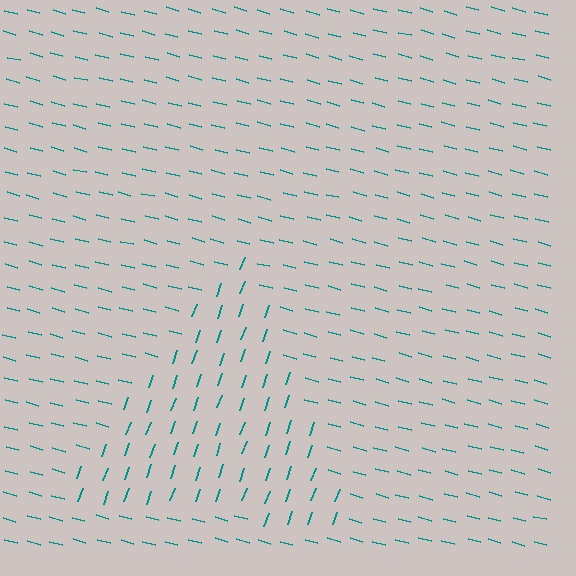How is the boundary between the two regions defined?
The boundary is defined purely by a change in line orientation (approximately 86 degrees difference). All lines are the same color and thickness.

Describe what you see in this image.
The image is filled with small teal line segments. A triangle region in the image has lines oriented differently from the surrounding lines, creating a visible texture boundary.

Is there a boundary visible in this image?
Yes, there is a texture boundary formed by a change in line orientation.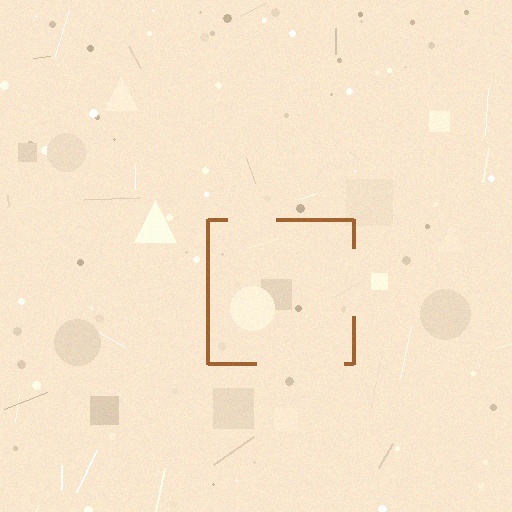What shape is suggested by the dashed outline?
The dashed outline suggests a square.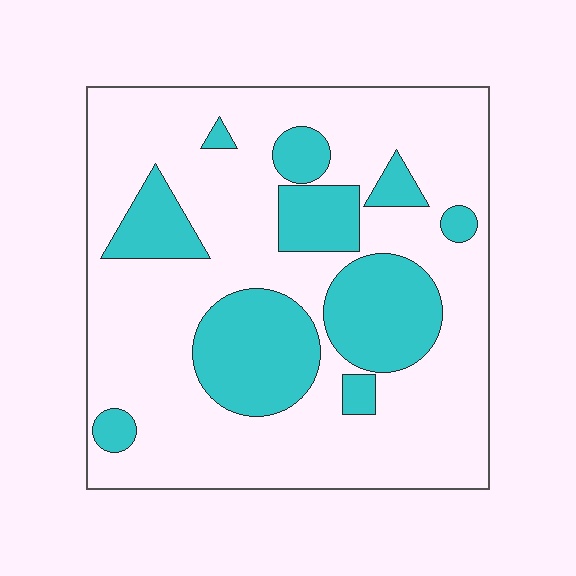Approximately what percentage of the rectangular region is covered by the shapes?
Approximately 25%.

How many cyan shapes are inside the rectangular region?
10.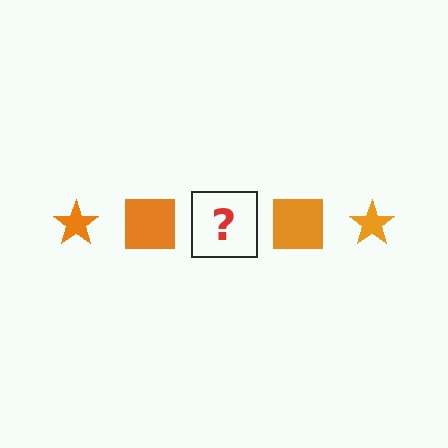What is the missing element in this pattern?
The missing element is an orange star.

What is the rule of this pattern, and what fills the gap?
The rule is that the pattern cycles through star, square shapes in orange. The gap should be filled with an orange star.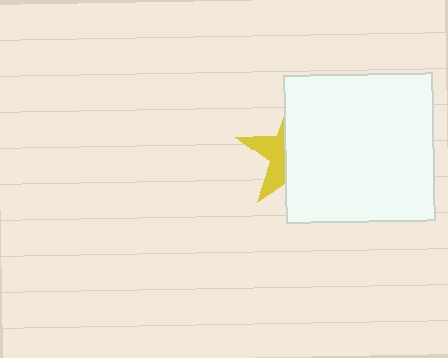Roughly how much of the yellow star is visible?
A small part of it is visible (roughly 37%).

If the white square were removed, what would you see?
You would see the complete yellow star.